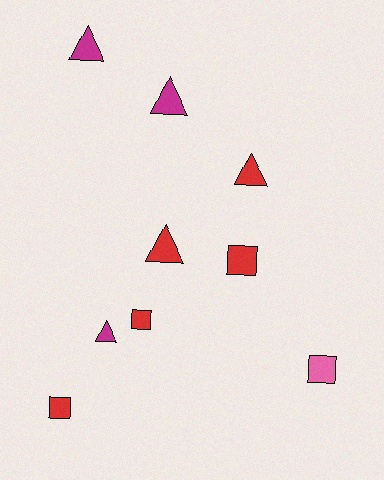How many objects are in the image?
There are 9 objects.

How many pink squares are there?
There is 1 pink square.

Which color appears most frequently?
Red, with 5 objects.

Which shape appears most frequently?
Triangle, with 5 objects.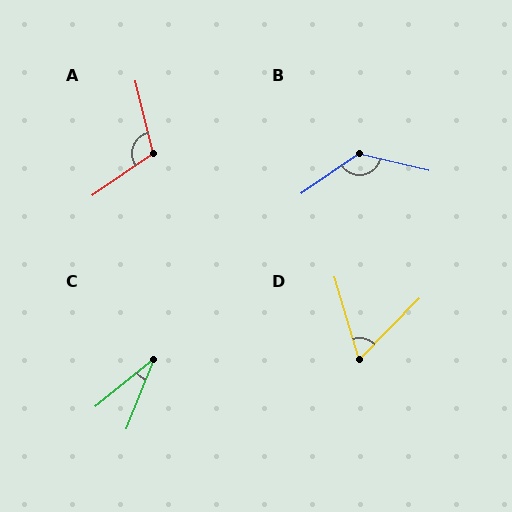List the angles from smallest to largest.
C (29°), D (62°), A (111°), B (132°).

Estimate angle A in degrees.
Approximately 111 degrees.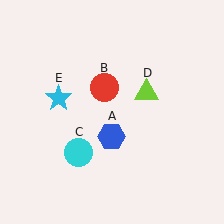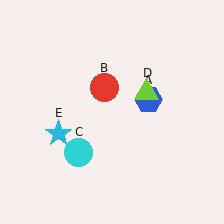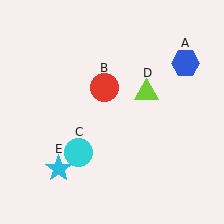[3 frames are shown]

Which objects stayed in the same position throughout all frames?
Red circle (object B) and cyan circle (object C) and lime triangle (object D) remained stationary.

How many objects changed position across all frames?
2 objects changed position: blue hexagon (object A), cyan star (object E).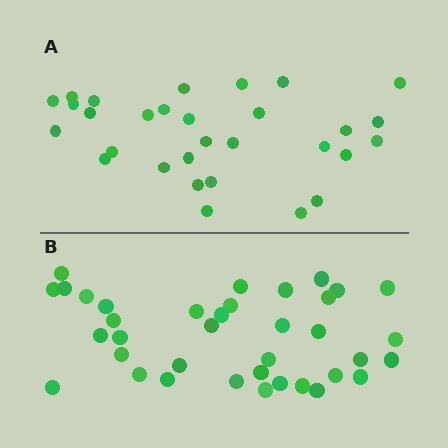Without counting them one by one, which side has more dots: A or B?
Region B (the bottom region) has more dots.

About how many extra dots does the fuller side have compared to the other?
Region B has roughly 8 or so more dots than region A.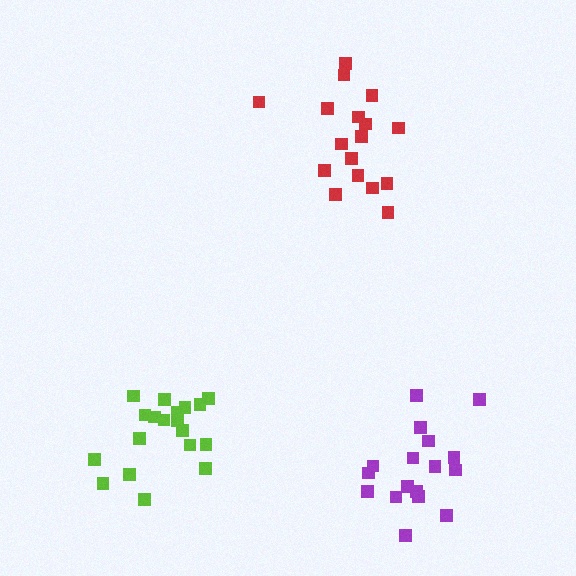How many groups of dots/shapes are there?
There are 3 groups.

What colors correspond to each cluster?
The clusters are colored: red, purple, lime.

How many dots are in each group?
Group 1: 17 dots, Group 2: 17 dots, Group 3: 19 dots (53 total).